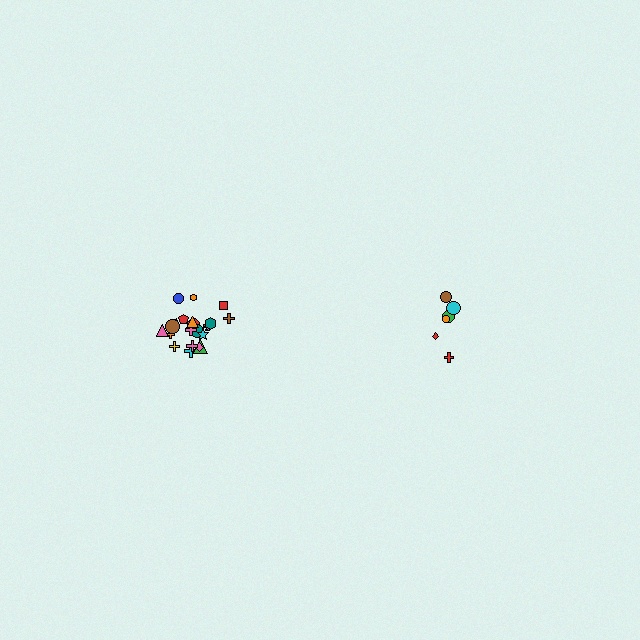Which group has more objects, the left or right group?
The left group.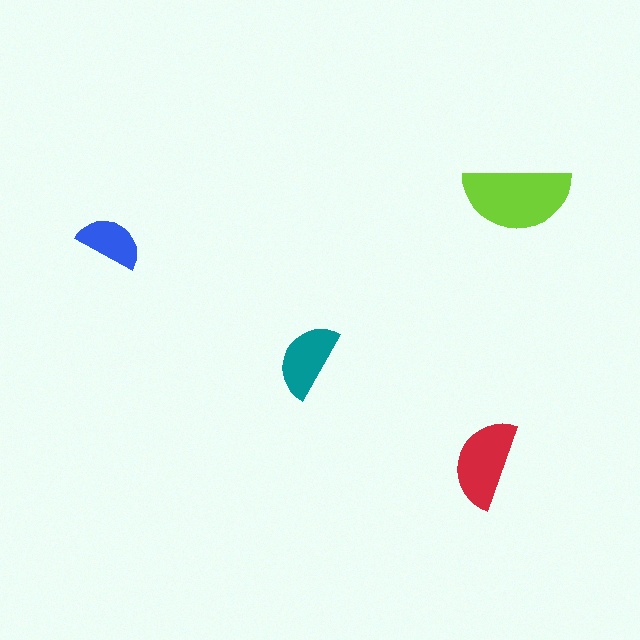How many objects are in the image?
There are 4 objects in the image.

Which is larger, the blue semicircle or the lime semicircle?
The lime one.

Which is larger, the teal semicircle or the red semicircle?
The red one.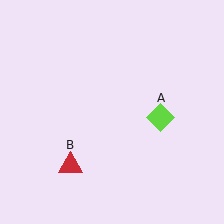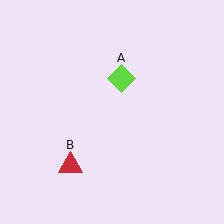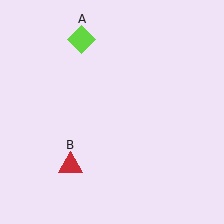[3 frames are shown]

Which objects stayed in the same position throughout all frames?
Red triangle (object B) remained stationary.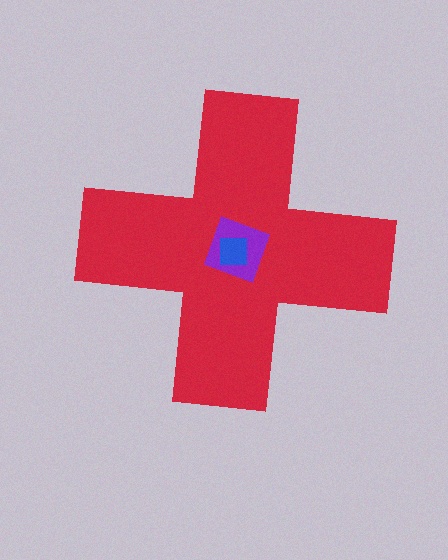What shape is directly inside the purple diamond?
The blue square.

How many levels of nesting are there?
3.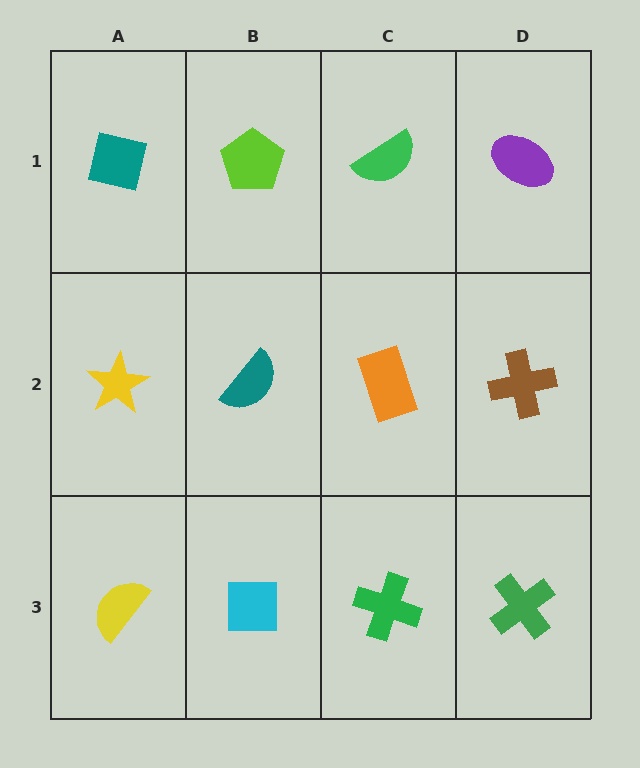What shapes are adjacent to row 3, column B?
A teal semicircle (row 2, column B), a yellow semicircle (row 3, column A), a green cross (row 3, column C).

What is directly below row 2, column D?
A green cross.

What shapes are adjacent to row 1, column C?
An orange rectangle (row 2, column C), a lime pentagon (row 1, column B), a purple ellipse (row 1, column D).